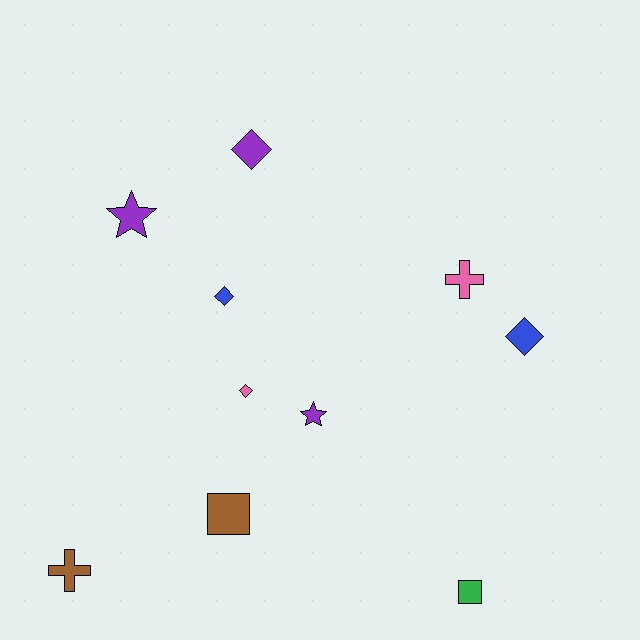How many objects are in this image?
There are 10 objects.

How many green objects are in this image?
There is 1 green object.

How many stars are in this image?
There are 2 stars.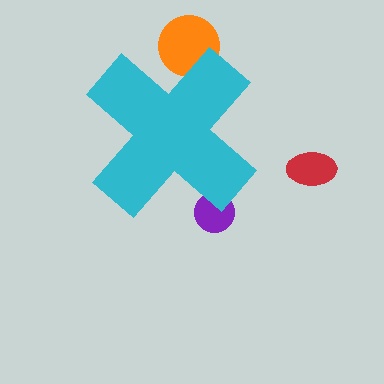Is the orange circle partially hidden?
Yes, the orange circle is partially hidden behind the cyan cross.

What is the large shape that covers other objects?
A cyan cross.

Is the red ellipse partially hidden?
No, the red ellipse is fully visible.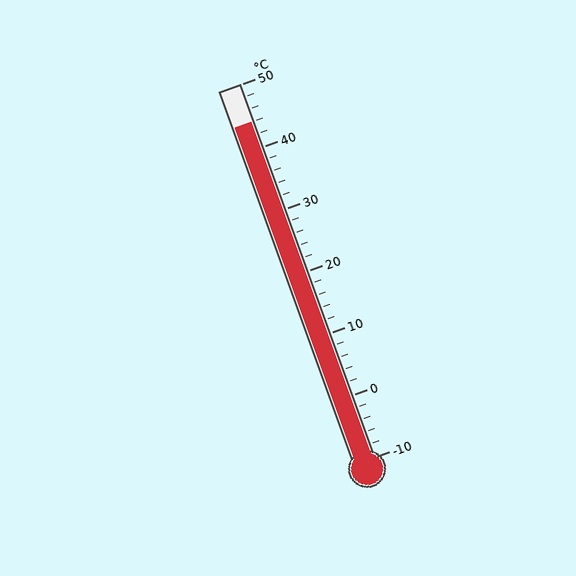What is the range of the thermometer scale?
The thermometer scale ranges from -10°C to 50°C.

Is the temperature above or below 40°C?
The temperature is above 40°C.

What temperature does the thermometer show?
The thermometer shows approximately 44°C.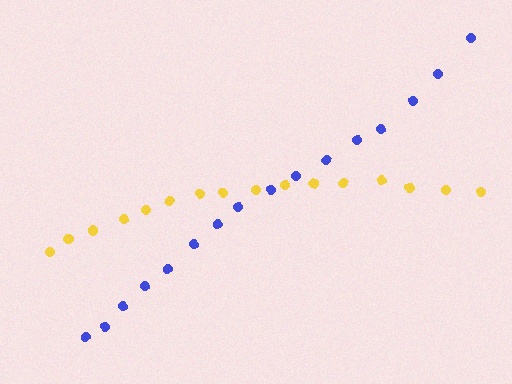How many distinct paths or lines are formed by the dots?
There are 2 distinct paths.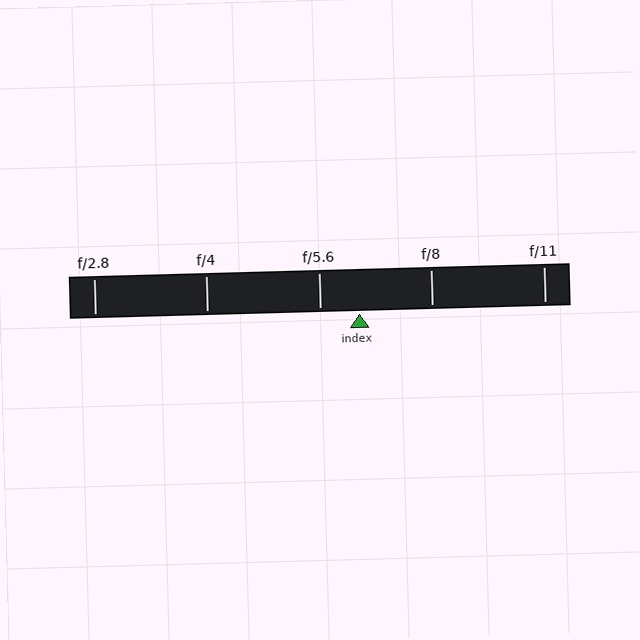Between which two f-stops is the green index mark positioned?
The index mark is between f/5.6 and f/8.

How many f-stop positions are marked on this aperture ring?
There are 5 f-stop positions marked.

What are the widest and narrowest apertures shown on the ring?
The widest aperture shown is f/2.8 and the narrowest is f/11.